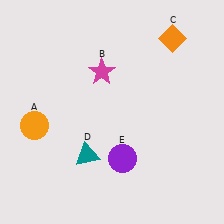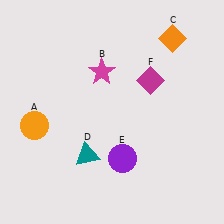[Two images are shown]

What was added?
A magenta diamond (F) was added in Image 2.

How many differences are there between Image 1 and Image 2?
There is 1 difference between the two images.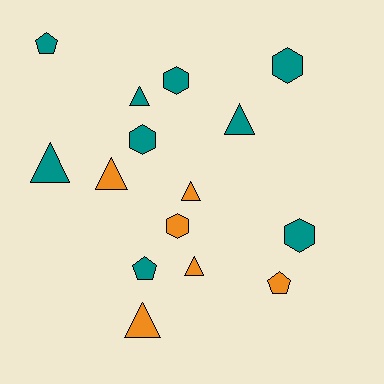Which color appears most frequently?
Teal, with 9 objects.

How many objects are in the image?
There are 15 objects.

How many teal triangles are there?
There are 3 teal triangles.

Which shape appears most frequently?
Triangle, with 7 objects.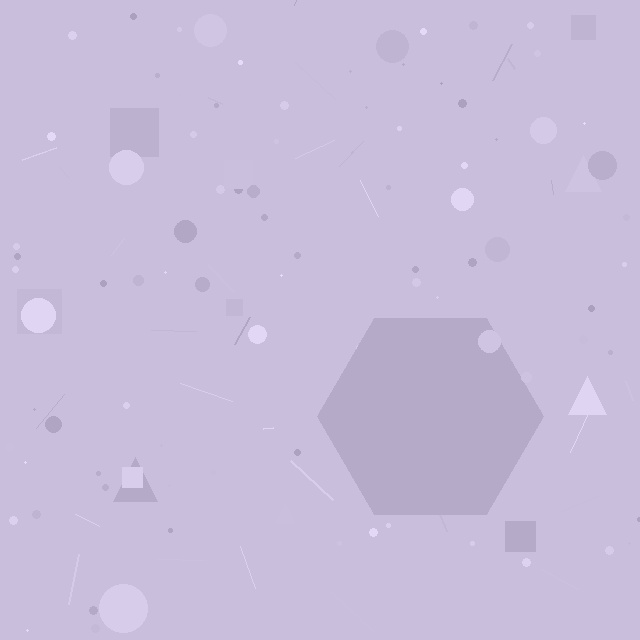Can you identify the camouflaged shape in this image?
The camouflaged shape is a hexagon.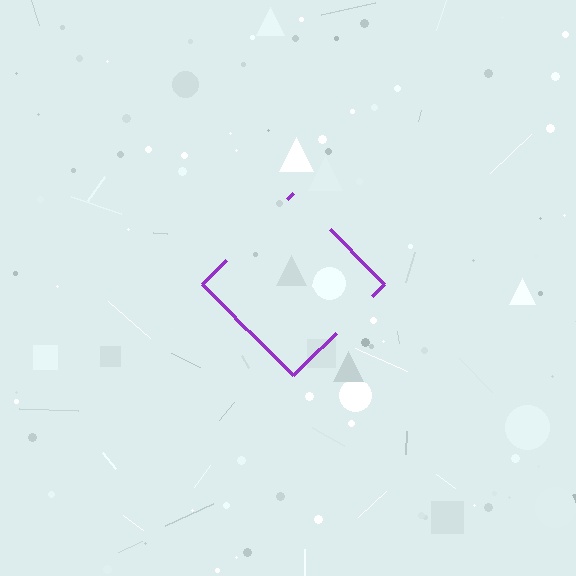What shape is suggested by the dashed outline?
The dashed outline suggests a diamond.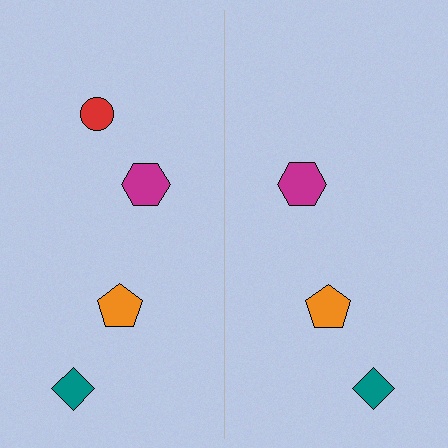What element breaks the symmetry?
A red circle is missing from the right side.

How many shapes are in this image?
There are 7 shapes in this image.